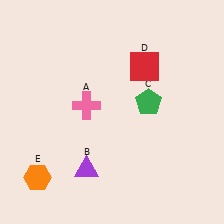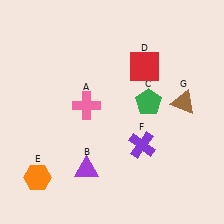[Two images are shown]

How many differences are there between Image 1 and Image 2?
There are 2 differences between the two images.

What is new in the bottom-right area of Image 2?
A purple cross (F) was added in the bottom-right area of Image 2.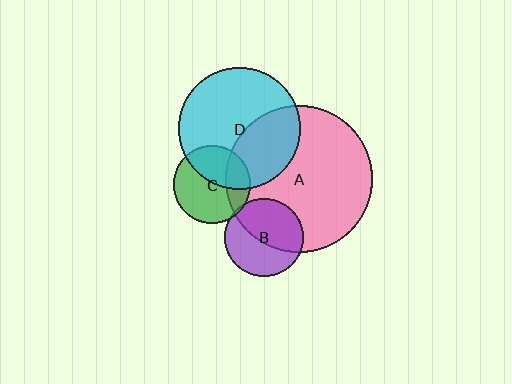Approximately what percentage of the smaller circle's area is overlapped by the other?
Approximately 35%.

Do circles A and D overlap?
Yes.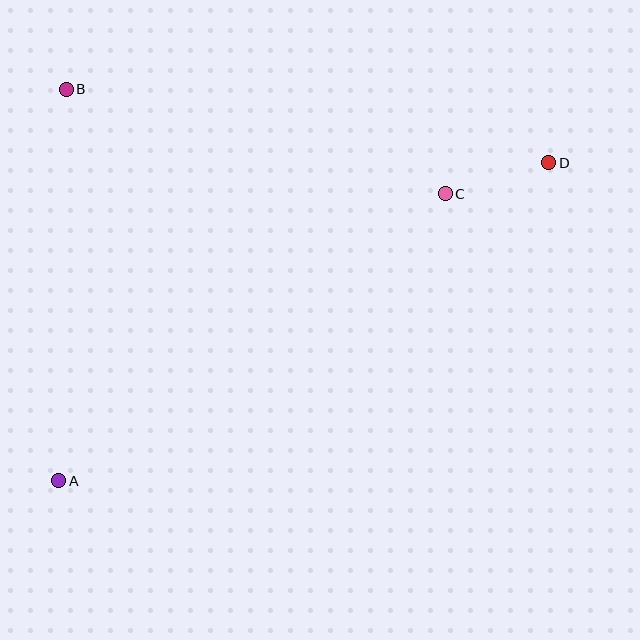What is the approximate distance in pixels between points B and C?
The distance between B and C is approximately 393 pixels.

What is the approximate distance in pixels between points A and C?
The distance between A and C is approximately 481 pixels.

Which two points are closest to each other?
Points C and D are closest to each other.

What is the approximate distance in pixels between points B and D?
The distance between B and D is approximately 488 pixels.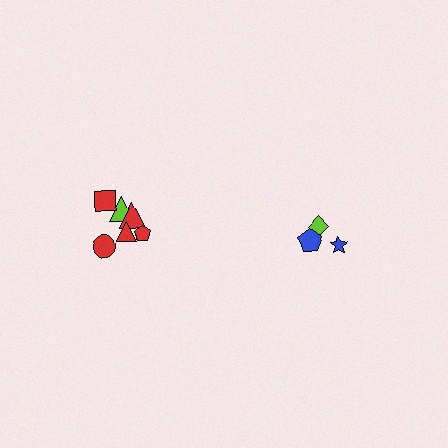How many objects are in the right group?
There are 3 objects.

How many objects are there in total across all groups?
There are 9 objects.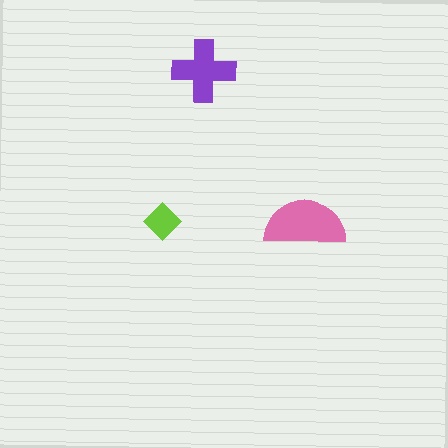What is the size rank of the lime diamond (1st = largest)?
3rd.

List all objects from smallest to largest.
The lime diamond, the purple cross, the pink semicircle.